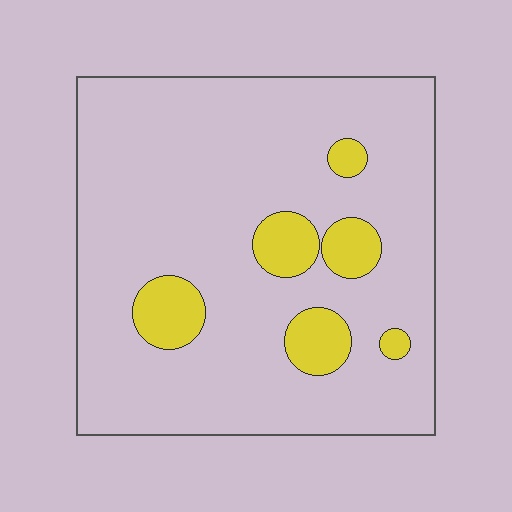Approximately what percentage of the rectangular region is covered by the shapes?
Approximately 15%.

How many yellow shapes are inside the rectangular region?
6.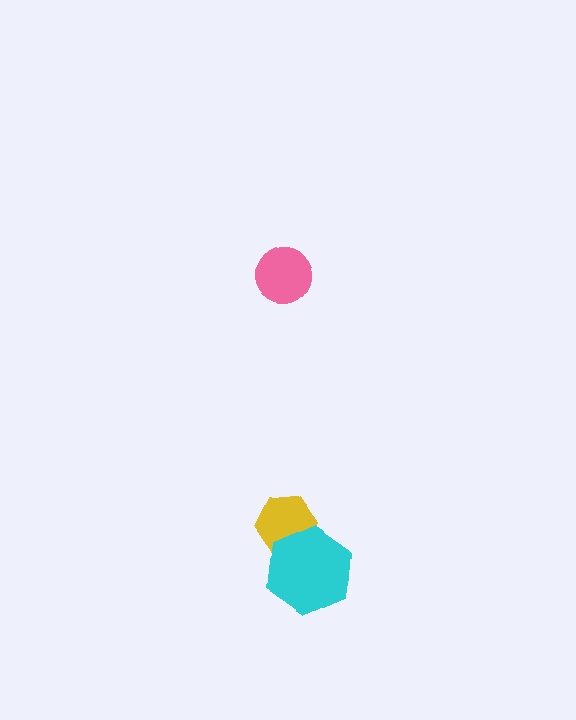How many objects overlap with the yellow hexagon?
1 object overlaps with the yellow hexagon.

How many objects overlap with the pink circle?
0 objects overlap with the pink circle.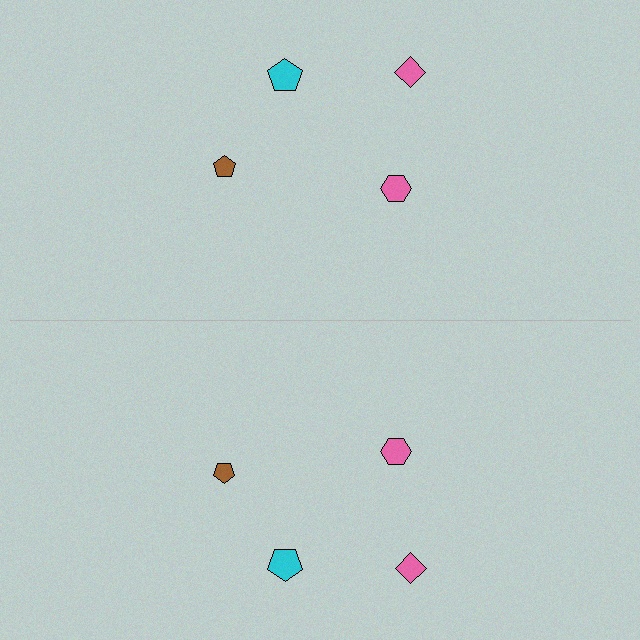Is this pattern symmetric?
Yes, this pattern has bilateral (reflection) symmetry.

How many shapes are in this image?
There are 8 shapes in this image.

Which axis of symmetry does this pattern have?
The pattern has a horizontal axis of symmetry running through the center of the image.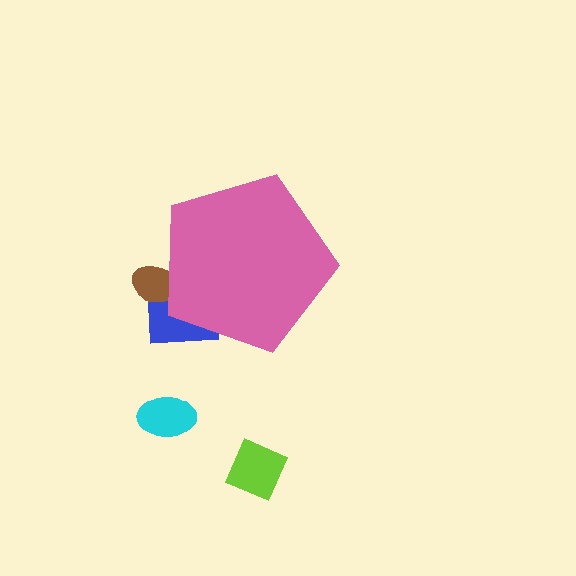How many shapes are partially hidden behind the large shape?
2 shapes are partially hidden.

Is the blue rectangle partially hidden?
Yes, the blue rectangle is partially hidden behind the pink pentagon.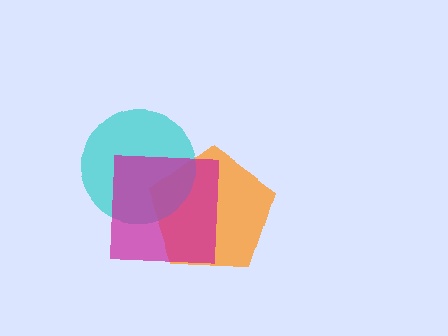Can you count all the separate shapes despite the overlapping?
Yes, there are 3 separate shapes.